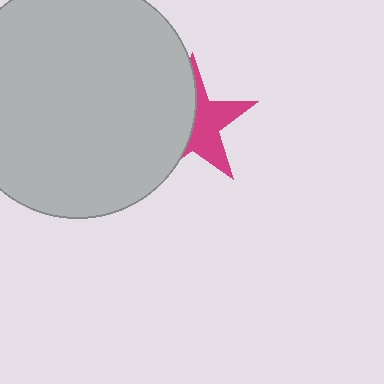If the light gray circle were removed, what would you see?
You would see the complete magenta star.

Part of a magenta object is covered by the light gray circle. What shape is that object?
It is a star.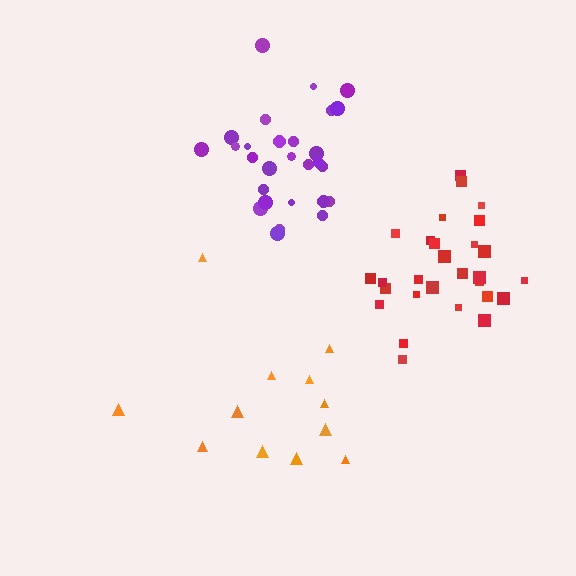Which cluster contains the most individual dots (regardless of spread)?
Purple (29).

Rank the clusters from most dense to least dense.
red, purple, orange.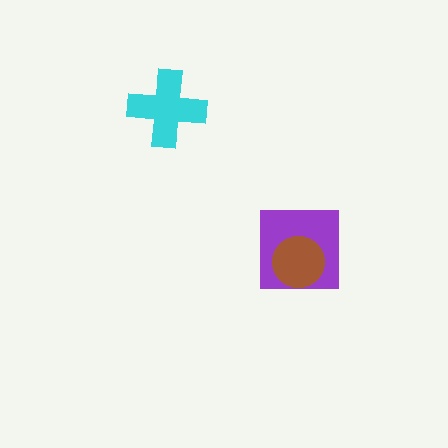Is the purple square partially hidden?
Yes, it is partially covered by another shape.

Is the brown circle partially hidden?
No, no other shape covers it.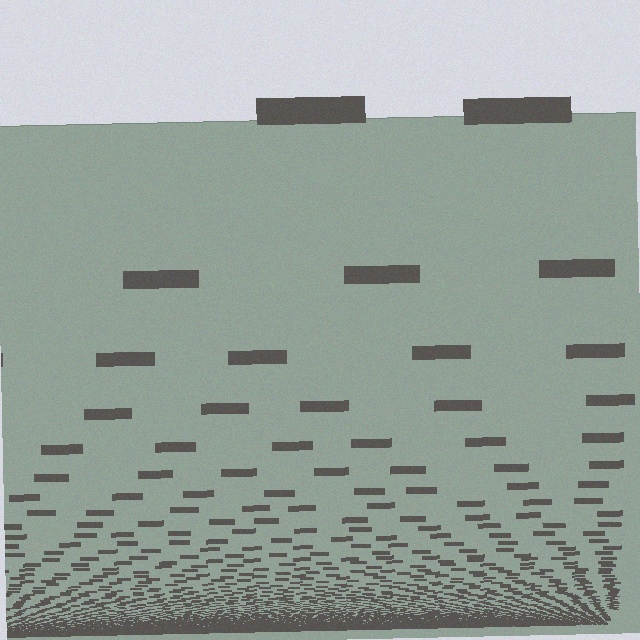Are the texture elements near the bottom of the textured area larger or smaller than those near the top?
Smaller. The gradient is inverted — elements near the bottom are smaller and denser.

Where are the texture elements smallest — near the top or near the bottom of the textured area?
Near the bottom.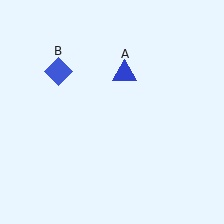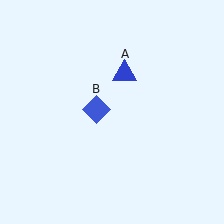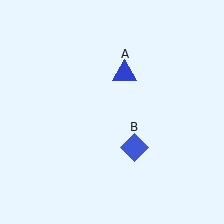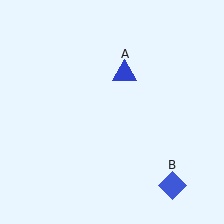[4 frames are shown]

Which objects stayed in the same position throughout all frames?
Blue triangle (object A) remained stationary.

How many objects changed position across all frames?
1 object changed position: blue diamond (object B).